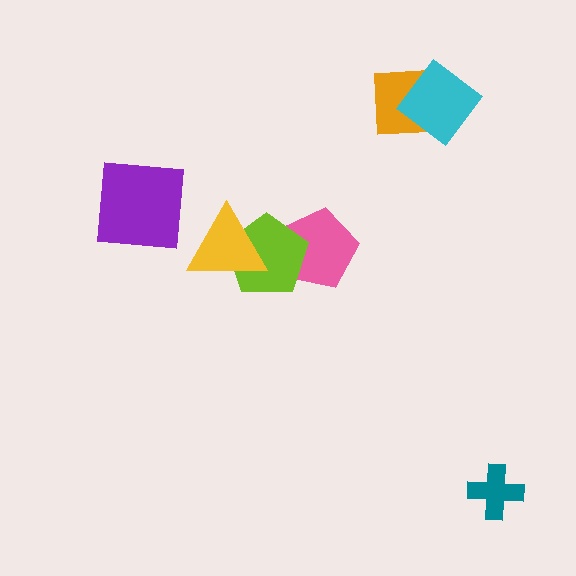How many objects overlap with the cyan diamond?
1 object overlaps with the cyan diamond.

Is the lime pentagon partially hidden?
Yes, it is partially covered by another shape.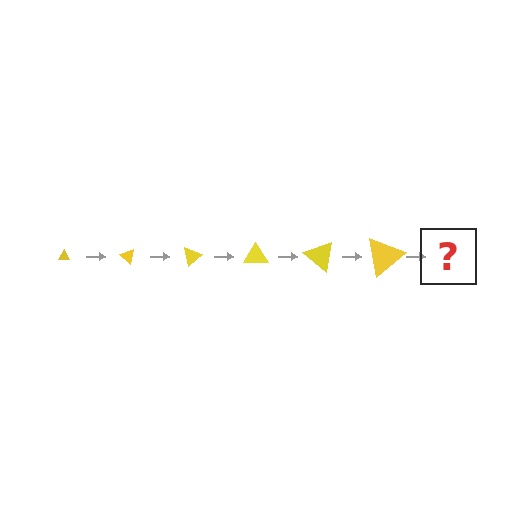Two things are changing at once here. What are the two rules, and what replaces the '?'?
The two rules are that the triangle grows larger each step and it rotates 40 degrees each step. The '?' should be a triangle, larger than the previous one and rotated 240 degrees from the start.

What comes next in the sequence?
The next element should be a triangle, larger than the previous one and rotated 240 degrees from the start.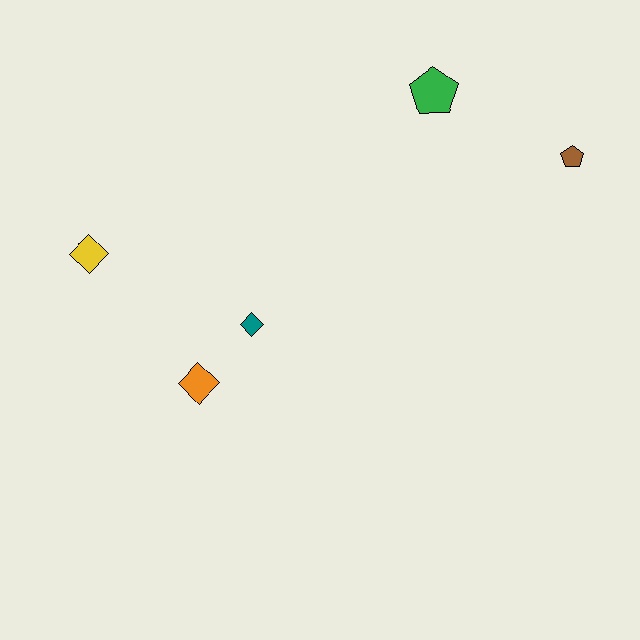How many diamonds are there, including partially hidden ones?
There are 3 diamonds.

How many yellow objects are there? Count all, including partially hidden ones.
There is 1 yellow object.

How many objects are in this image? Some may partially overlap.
There are 5 objects.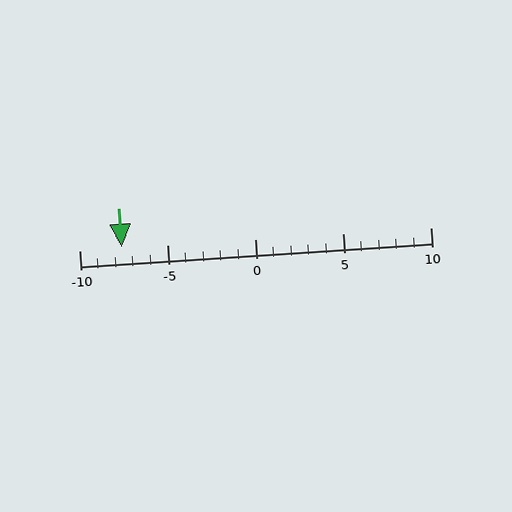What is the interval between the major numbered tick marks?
The major tick marks are spaced 5 units apart.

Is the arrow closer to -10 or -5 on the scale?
The arrow is closer to -10.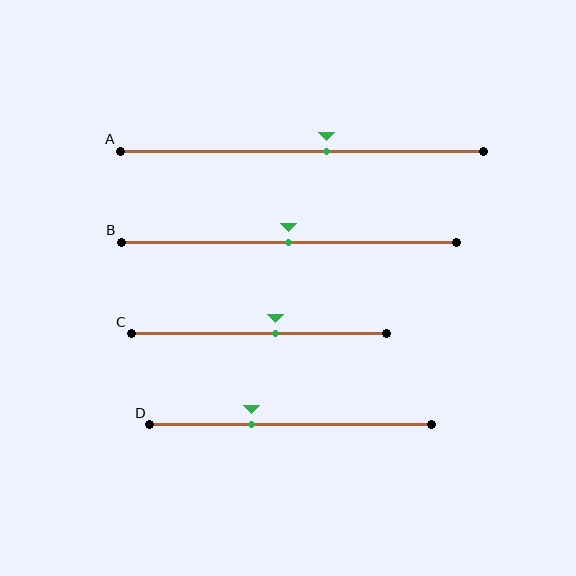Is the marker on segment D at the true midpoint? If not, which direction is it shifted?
No, the marker on segment D is shifted to the left by about 14% of the segment length.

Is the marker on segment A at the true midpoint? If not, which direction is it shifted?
No, the marker on segment A is shifted to the right by about 7% of the segment length.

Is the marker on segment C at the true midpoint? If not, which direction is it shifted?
No, the marker on segment C is shifted to the right by about 7% of the segment length.